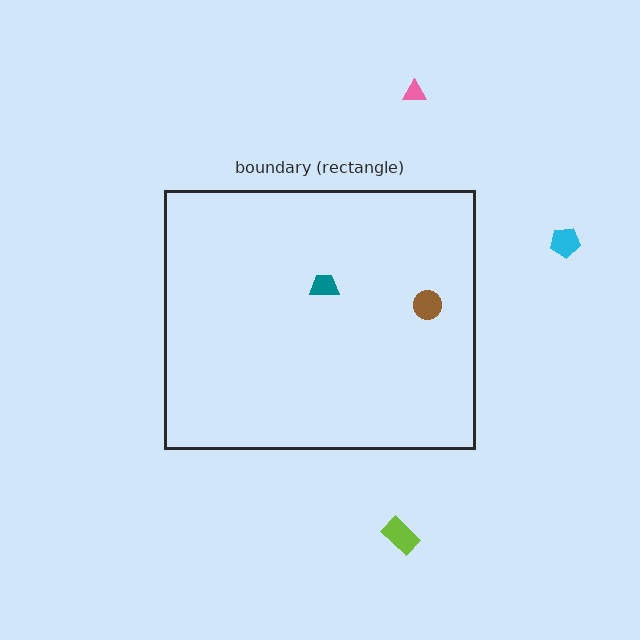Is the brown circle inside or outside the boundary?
Inside.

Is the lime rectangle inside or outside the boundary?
Outside.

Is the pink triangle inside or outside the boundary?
Outside.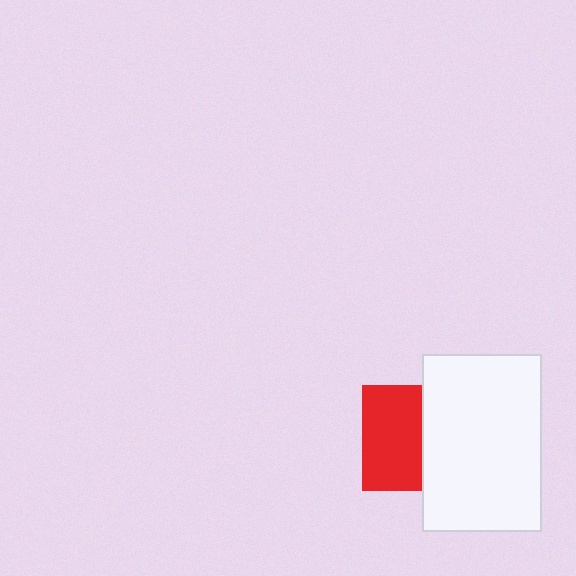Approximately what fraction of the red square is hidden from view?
Roughly 43% of the red square is hidden behind the white rectangle.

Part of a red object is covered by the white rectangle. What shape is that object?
It is a square.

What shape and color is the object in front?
The object in front is a white rectangle.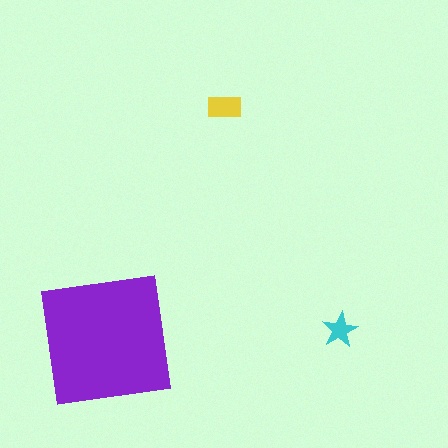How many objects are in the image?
There are 3 objects in the image.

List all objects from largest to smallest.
The purple square, the yellow rectangle, the cyan star.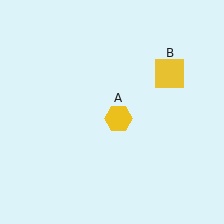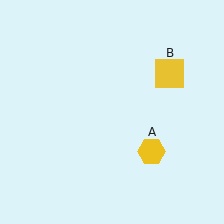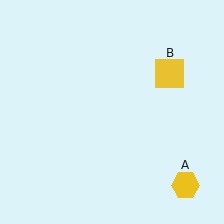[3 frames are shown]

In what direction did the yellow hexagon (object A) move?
The yellow hexagon (object A) moved down and to the right.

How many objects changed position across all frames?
1 object changed position: yellow hexagon (object A).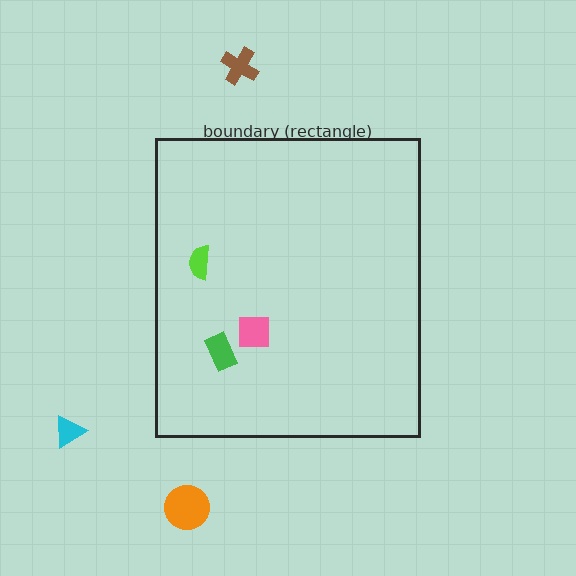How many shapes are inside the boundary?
3 inside, 3 outside.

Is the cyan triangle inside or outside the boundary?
Outside.